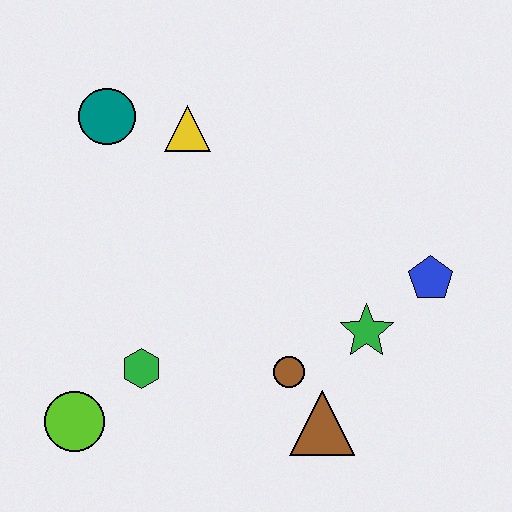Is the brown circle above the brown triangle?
Yes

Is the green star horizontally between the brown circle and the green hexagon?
No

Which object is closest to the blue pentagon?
The green star is closest to the blue pentagon.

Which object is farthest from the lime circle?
The blue pentagon is farthest from the lime circle.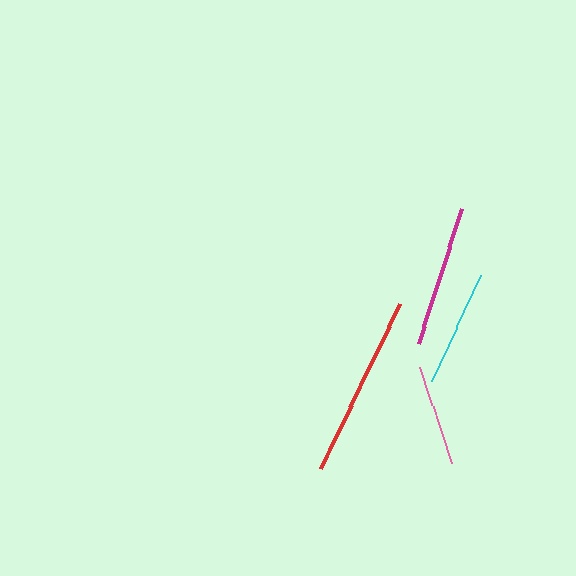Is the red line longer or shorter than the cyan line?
The red line is longer than the cyan line.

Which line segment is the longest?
The red line is the longest at approximately 182 pixels.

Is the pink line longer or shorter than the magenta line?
The magenta line is longer than the pink line.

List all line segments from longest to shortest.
From longest to shortest: red, magenta, cyan, pink.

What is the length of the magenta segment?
The magenta segment is approximately 142 pixels long.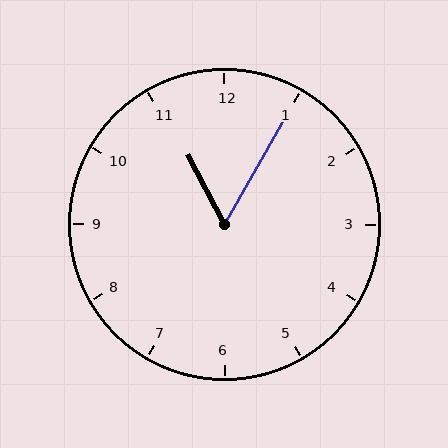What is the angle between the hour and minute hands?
Approximately 58 degrees.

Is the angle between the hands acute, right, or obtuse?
It is acute.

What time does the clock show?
11:05.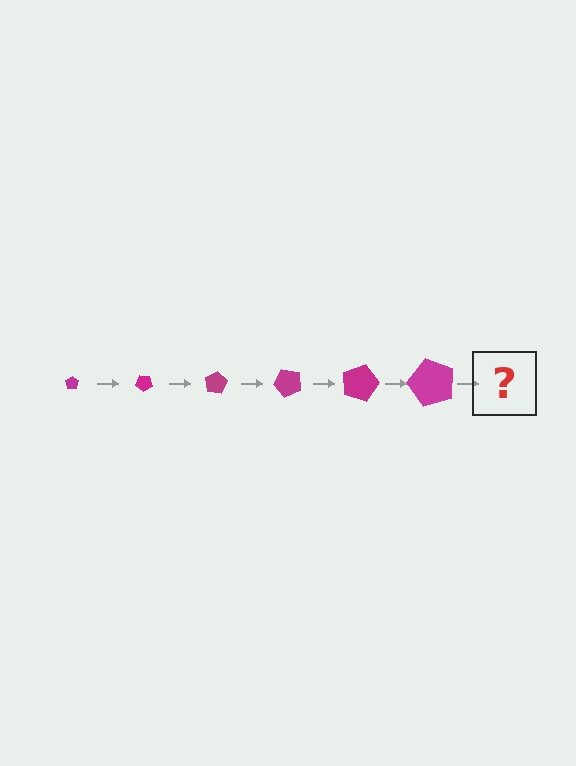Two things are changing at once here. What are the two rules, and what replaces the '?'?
The two rules are that the pentagon grows larger each step and it rotates 40 degrees each step. The '?' should be a pentagon, larger than the previous one and rotated 240 degrees from the start.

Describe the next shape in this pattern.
It should be a pentagon, larger than the previous one and rotated 240 degrees from the start.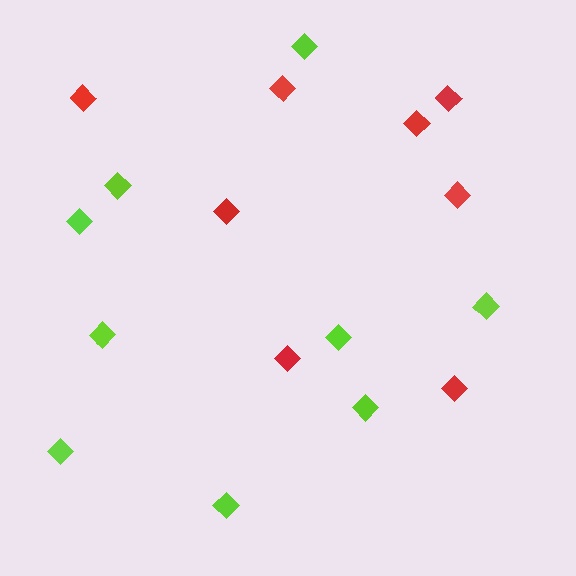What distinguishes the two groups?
There are 2 groups: one group of lime diamonds (9) and one group of red diamonds (8).